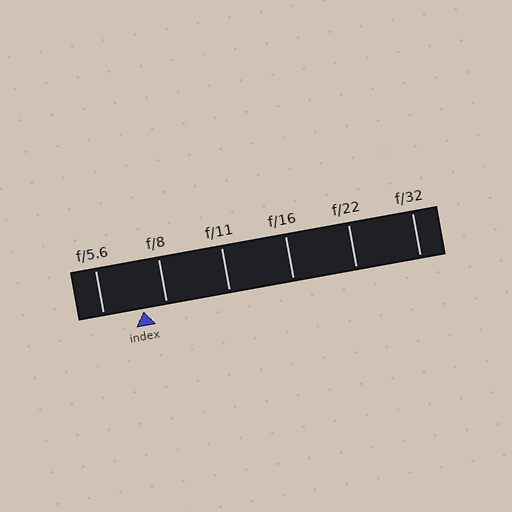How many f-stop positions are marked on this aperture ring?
There are 6 f-stop positions marked.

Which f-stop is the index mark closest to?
The index mark is closest to f/8.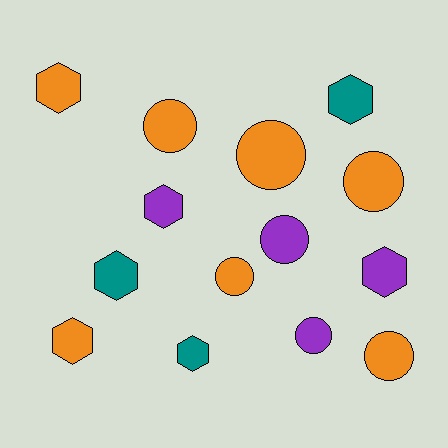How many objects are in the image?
There are 14 objects.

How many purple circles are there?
There are 2 purple circles.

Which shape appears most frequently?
Hexagon, with 7 objects.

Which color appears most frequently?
Orange, with 7 objects.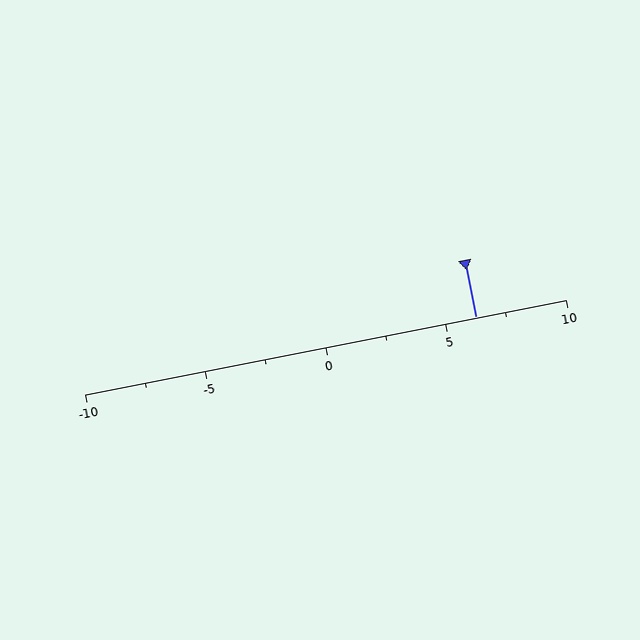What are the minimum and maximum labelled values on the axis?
The axis runs from -10 to 10.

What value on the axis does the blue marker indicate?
The marker indicates approximately 6.2.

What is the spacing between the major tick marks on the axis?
The major ticks are spaced 5 apart.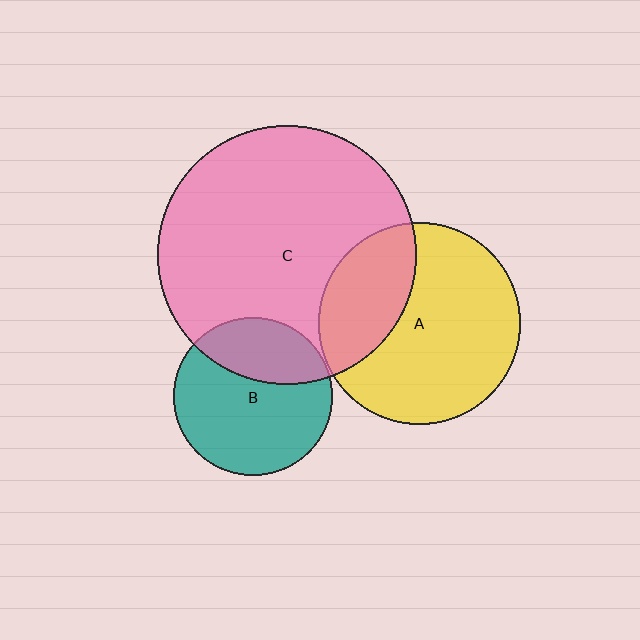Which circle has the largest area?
Circle C (pink).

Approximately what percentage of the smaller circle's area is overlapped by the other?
Approximately 30%.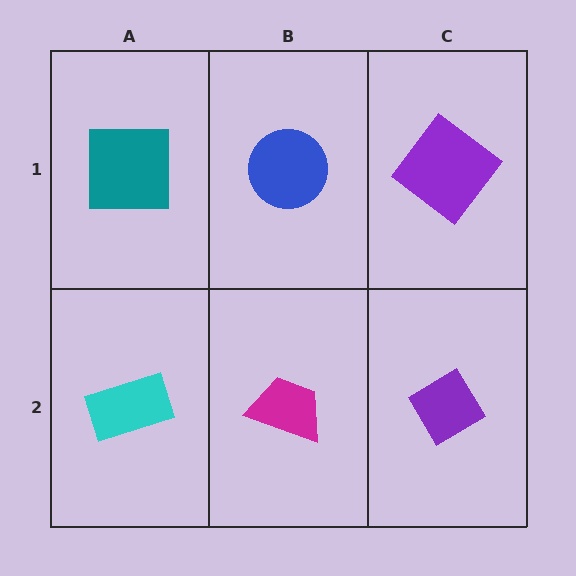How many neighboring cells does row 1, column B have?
3.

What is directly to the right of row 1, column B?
A purple diamond.